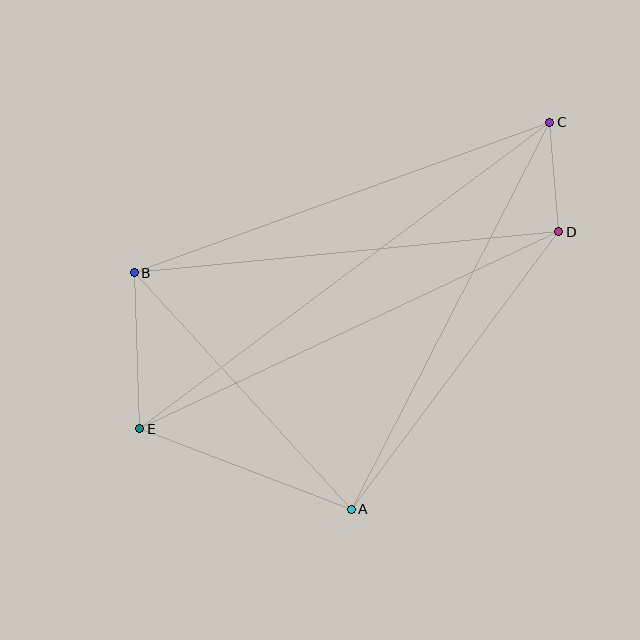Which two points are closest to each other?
Points C and D are closest to each other.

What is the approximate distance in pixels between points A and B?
The distance between A and B is approximately 321 pixels.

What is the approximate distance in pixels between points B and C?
The distance between B and C is approximately 442 pixels.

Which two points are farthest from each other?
Points C and E are farthest from each other.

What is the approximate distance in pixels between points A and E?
The distance between A and E is approximately 226 pixels.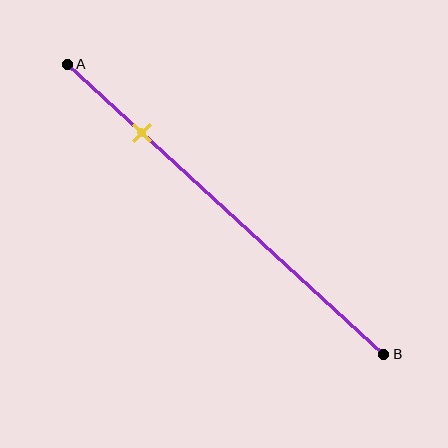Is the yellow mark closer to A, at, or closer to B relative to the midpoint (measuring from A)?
The yellow mark is closer to point A than the midpoint of segment AB.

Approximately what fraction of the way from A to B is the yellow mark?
The yellow mark is approximately 25% of the way from A to B.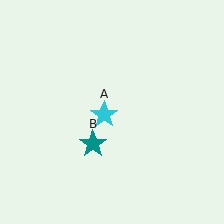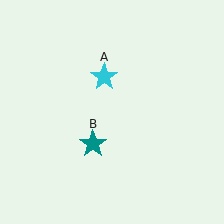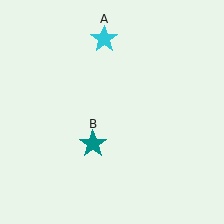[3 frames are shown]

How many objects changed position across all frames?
1 object changed position: cyan star (object A).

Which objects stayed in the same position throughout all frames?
Teal star (object B) remained stationary.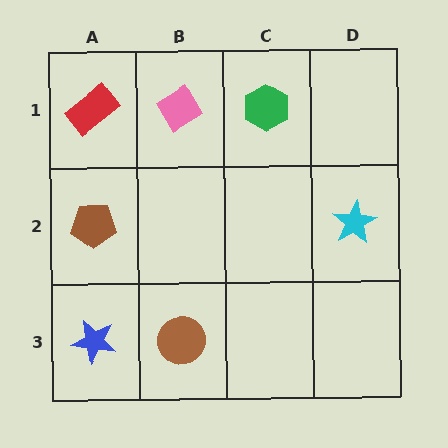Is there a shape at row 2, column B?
No, that cell is empty.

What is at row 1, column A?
A red rectangle.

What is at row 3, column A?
A blue star.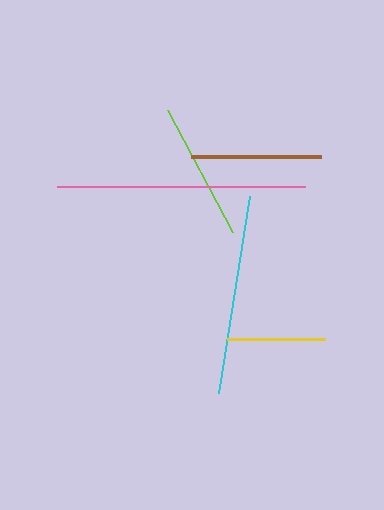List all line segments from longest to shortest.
From longest to shortest: pink, cyan, lime, brown, yellow.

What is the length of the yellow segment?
The yellow segment is approximately 98 pixels long.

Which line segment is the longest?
The pink line is the longest at approximately 248 pixels.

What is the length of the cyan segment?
The cyan segment is approximately 199 pixels long.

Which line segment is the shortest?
The yellow line is the shortest at approximately 98 pixels.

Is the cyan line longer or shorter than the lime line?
The cyan line is longer than the lime line.